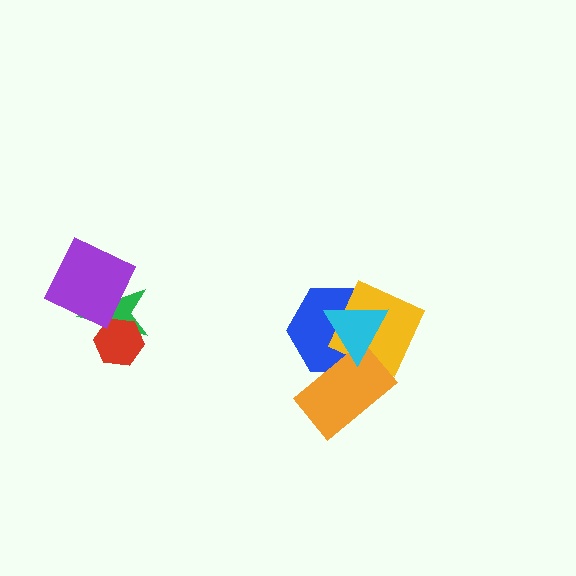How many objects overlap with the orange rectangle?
3 objects overlap with the orange rectangle.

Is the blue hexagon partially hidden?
Yes, it is partially covered by another shape.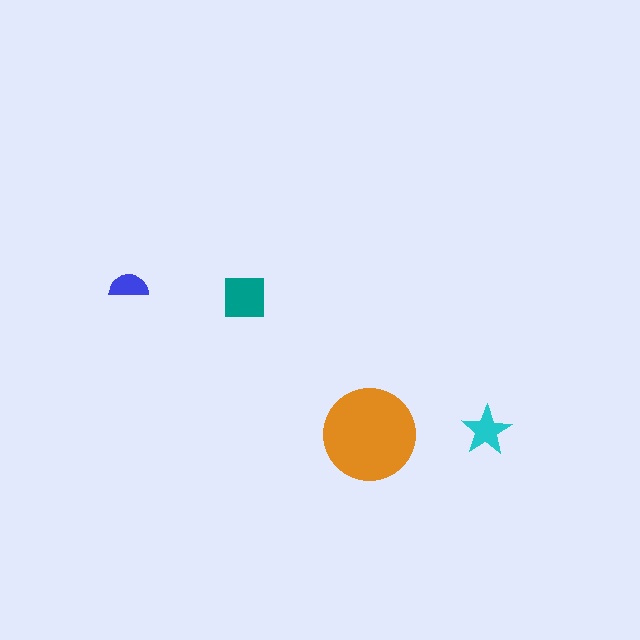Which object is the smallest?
The blue semicircle.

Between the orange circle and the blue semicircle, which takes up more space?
The orange circle.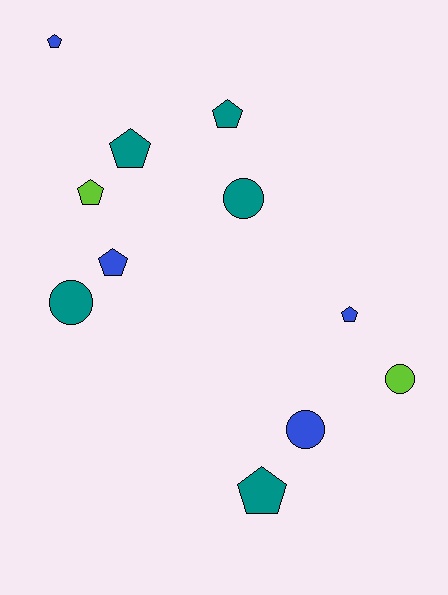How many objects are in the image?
There are 11 objects.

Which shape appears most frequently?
Pentagon, with 7 objects.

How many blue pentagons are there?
There are 3 blue pentagons.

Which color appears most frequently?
Teal, with 5 objects.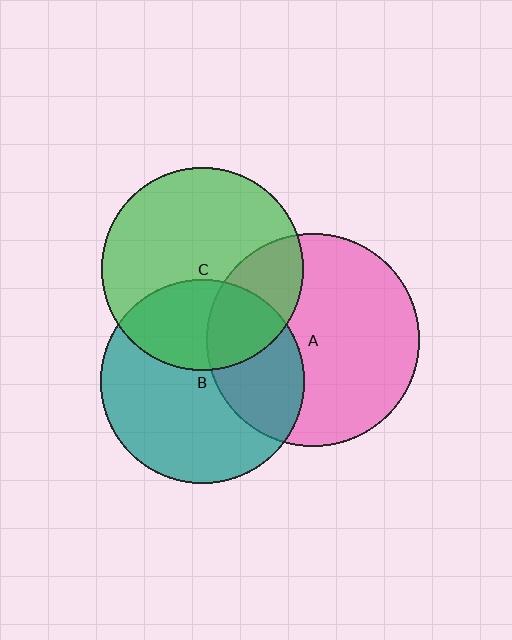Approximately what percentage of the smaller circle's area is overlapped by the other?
Approximately 35%.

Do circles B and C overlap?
Yes.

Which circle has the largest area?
Circle A (pink).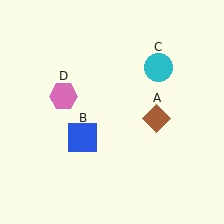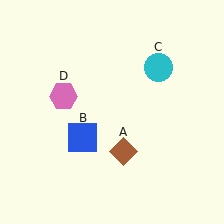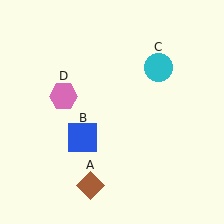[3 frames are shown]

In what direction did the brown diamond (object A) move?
The brown diamond (object A) moved down and to the left.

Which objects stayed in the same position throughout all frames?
Blue square (object B) and cyan circle (object C) and pink hexagon (object D) remained stationary.